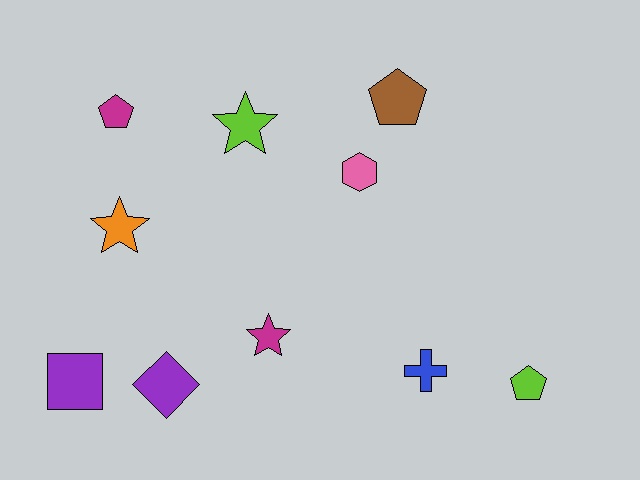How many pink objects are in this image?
There is 1 pink object.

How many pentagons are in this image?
There are 3 pentagons.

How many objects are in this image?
There are 10 objects.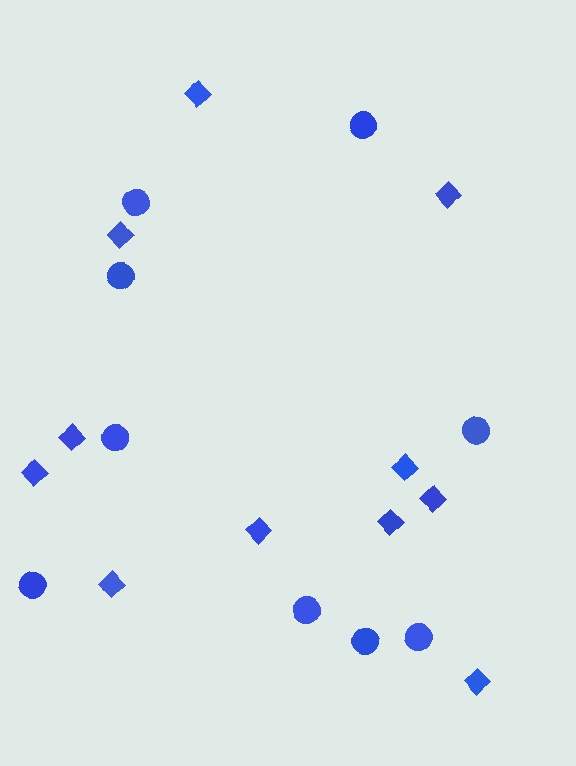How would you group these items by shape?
There are 2 groups: one group of diamonds (11) and one group of circles (9).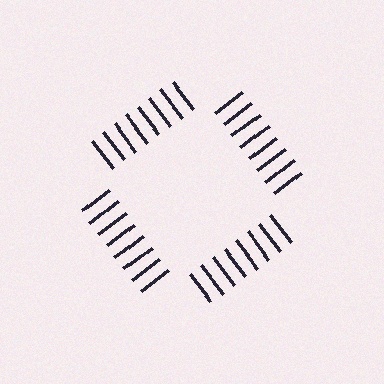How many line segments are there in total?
32 — 8 along each of the 4 edges.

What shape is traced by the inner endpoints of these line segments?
An illusory square — the line segments terminate on its edges but no continuous stroke is drawn.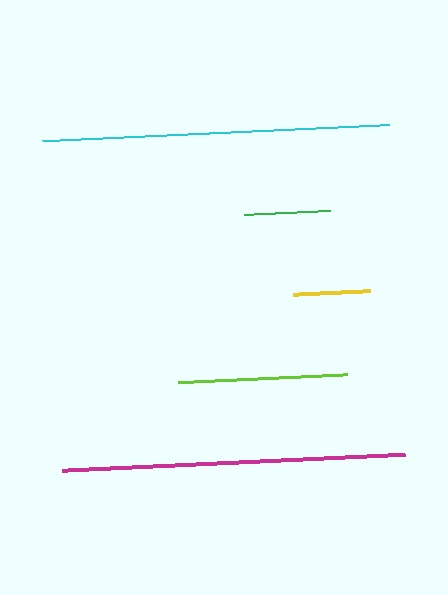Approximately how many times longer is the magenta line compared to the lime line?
The magenta line is approximately 2.0 times the length of the lime line.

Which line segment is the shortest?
The yellow line is the shortest at approximately 77 pixels.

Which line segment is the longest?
The cyan line is the longest at approximately 347 pixels.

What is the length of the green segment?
The green segment is approximately 86 pixels long.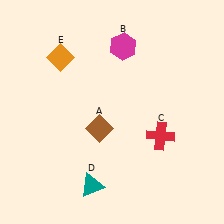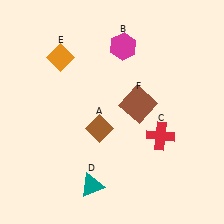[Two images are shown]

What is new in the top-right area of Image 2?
A brown square (F) was added in the top-right area of Image 2.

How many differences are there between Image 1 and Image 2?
There is 1 difference between the two images.